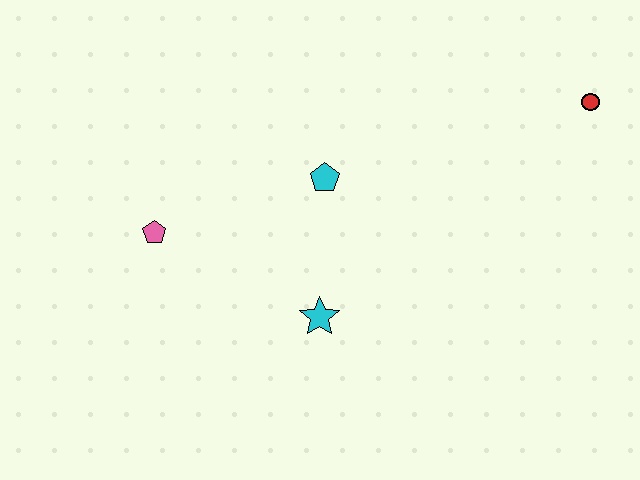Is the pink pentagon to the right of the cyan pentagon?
No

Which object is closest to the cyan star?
The cyan pentagon is closest to the cyan star.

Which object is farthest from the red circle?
The pink pentagon is farthest from the red circle.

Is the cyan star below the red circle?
Yes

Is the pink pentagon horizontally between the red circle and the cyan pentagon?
No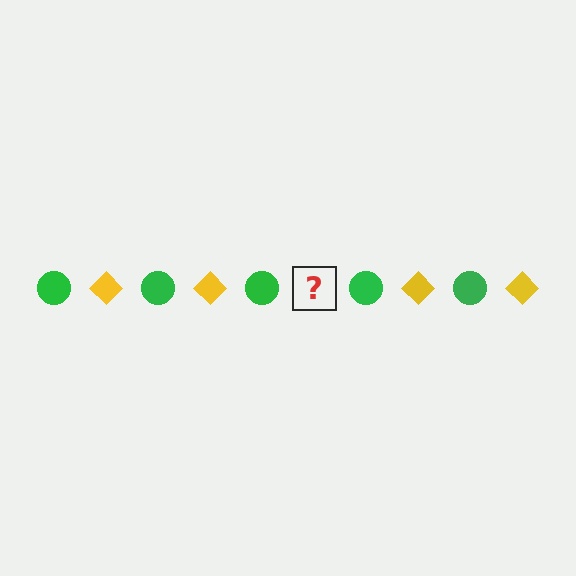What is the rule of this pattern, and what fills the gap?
The rule is that the pattern alternates between green circle and yellow diamond. The gap should be filled with a yellow diamond.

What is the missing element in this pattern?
The missing element is a yellow diamond.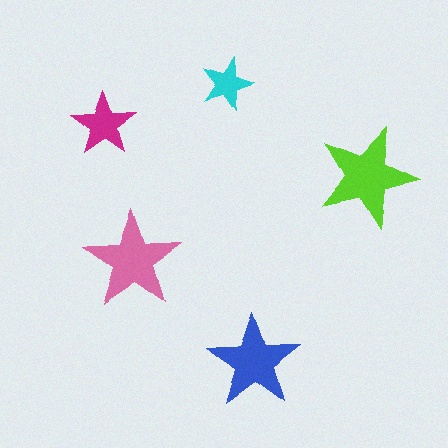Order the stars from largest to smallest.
the lime one, the pink one, the blue one, the magenta one, the cyan one.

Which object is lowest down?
The blue star is bottommost.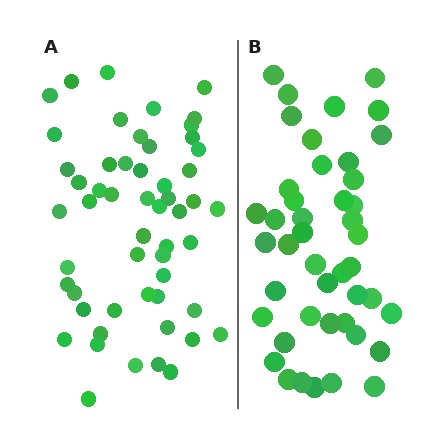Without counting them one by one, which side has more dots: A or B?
Region A (the left region) has more dots.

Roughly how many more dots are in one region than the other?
Region A has roughly 10 or so more dots than region B.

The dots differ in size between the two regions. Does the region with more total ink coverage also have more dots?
No. Region B has more total ink coverage because its dots are larger, but region A actually contains more individual dots. Total area can be misleading — the number of items is what matters here.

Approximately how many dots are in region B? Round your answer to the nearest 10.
About 40 dots. (The exact count is 44, which rounds to 40.)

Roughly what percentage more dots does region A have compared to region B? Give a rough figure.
About 25% more.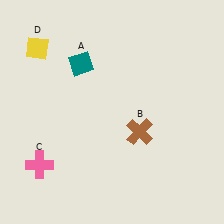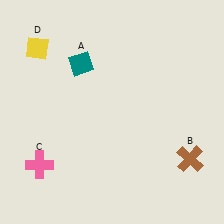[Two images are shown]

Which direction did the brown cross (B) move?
The brown cross (B) moved right.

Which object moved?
The brown cross (B) moved right.